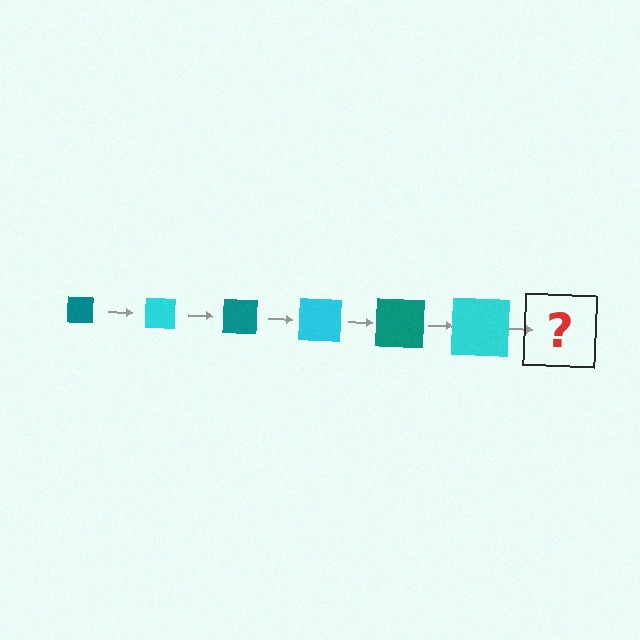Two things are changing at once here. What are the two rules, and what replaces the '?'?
The two rules are that the square grows larger each step and the color cycles through teal and cyan. The '?' should be a teal square, larger than the previous one.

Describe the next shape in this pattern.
It should be a teal square, larger than the previous one.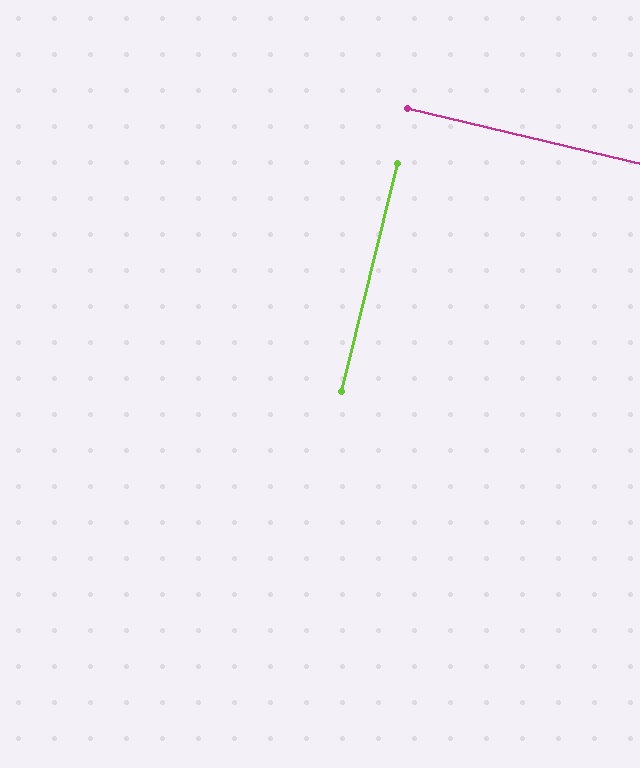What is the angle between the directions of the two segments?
Approximately 90 degrees.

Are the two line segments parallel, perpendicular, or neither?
Perpendicular — they meet at approximately 90°.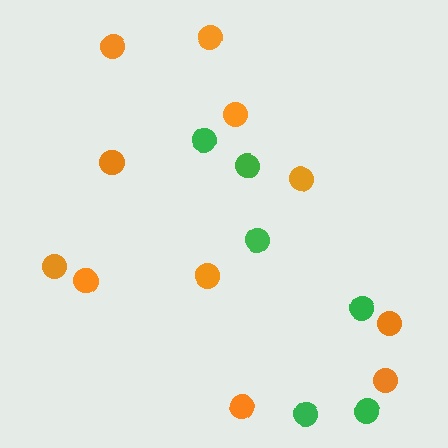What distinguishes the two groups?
There are 2 groups: one group of orange circles (11) and one group of green circles (6).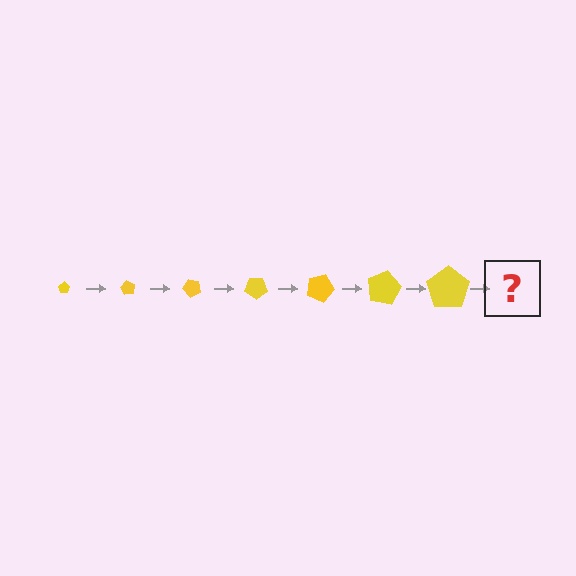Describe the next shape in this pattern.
It should be a pentagon, larger than the previous one and rotated 420 degrees from the start.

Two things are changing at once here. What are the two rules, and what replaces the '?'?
The two rules are that the pentagon grows larger each step and it rotates 60 degrees each step. The '?' should be a pentagon, larger than the previous one and rotated 420 degrees from the start.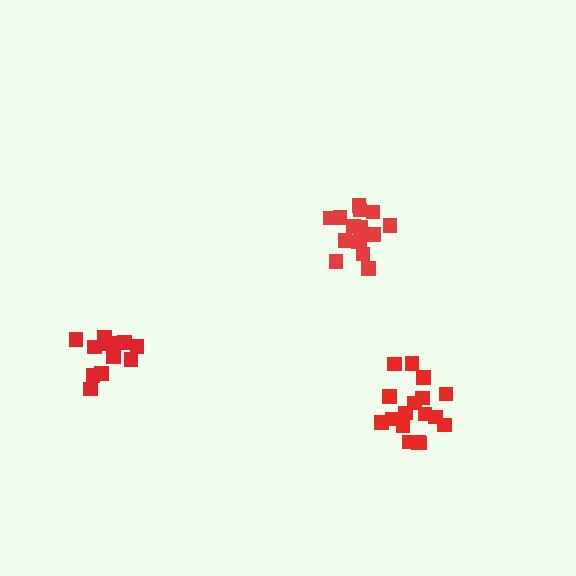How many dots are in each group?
Group 1: 16 dots, Group 2: 17 dots, Group 3: 12 dots (45 total).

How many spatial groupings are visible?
There are 3 spatial groupings.